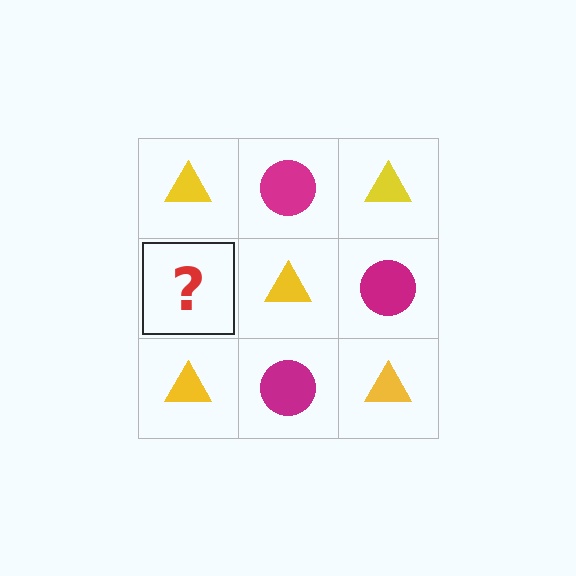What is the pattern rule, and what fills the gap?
The rule is that it alternates yellow triangle and magenta circle in a checkerboard pattern. The gap should be filled with a magenta circle.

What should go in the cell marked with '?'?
The missing cell should contain a magenta circle.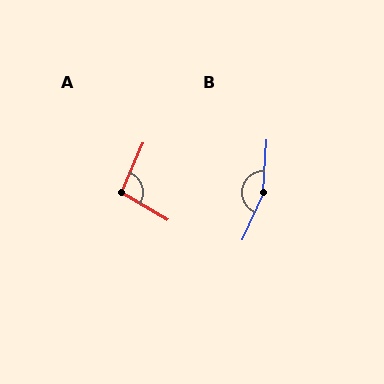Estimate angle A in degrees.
Approximately 97 degrees.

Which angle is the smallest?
A, at approximately 97 degrees.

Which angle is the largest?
B, at approximately 160 degrees.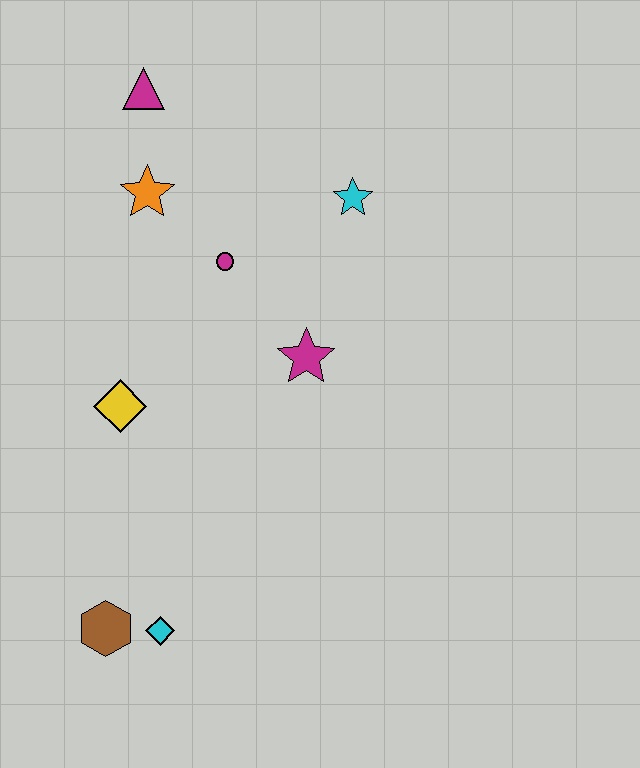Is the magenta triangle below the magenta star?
No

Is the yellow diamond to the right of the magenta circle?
No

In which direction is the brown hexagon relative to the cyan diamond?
The brown hexagon is to the left of the cyan diamond.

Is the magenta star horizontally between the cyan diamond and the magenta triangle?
No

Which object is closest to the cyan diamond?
The brown hexagon is closest to the cyan diamond.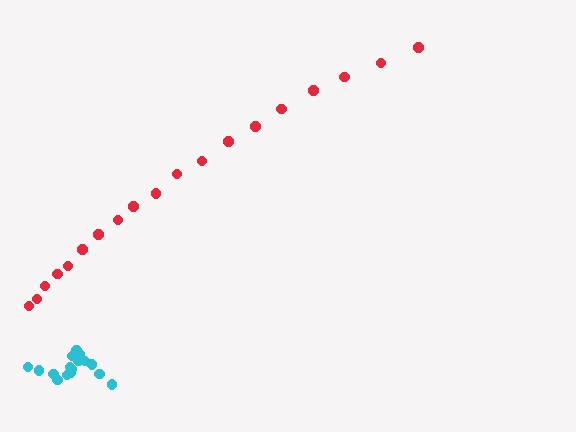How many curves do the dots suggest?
There are 2 distinct paths.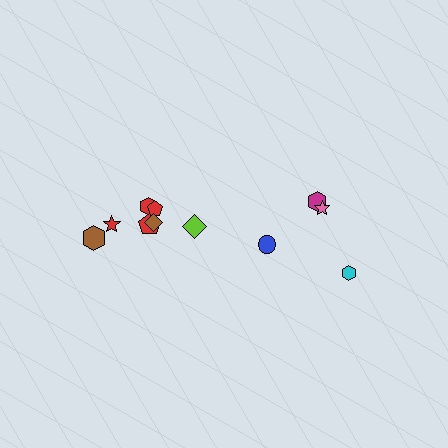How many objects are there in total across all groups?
There are 11 objects.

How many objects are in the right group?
There are 4 objects.